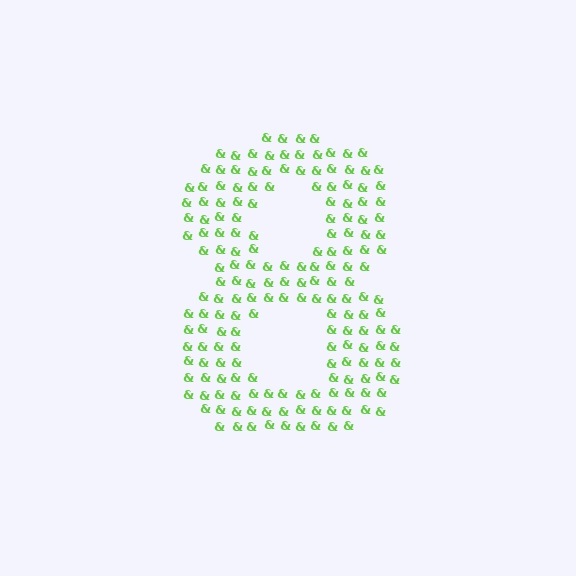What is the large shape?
The large shape is the digit 8.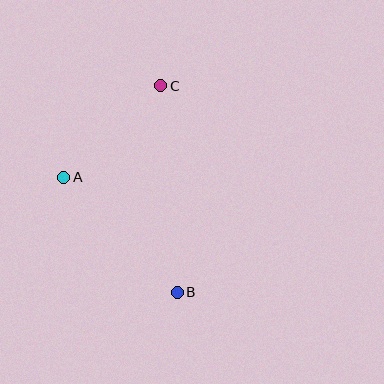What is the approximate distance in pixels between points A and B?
The distance between A and B is approximately 162 pixels.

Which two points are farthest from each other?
Points B and C are farthest from each other.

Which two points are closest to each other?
Points A and C are closest to each other.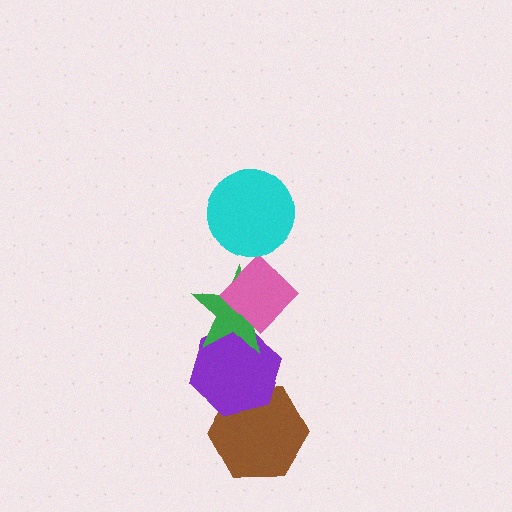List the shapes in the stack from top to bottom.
From top to bottom: the cyan circle, the pink diamond, the green star, the purple hexagon, the brown hexagon.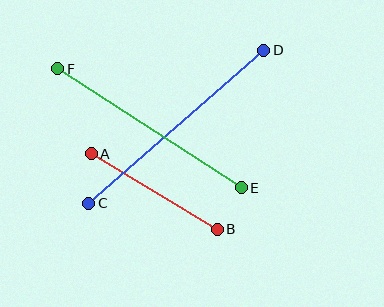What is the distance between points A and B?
The distance is approximately 147 pixels.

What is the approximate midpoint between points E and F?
The midpoint is at approximately (150, 128) pixels.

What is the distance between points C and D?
The distance is approximately 232 pixels.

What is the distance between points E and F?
The distance is approximately 219 pixels.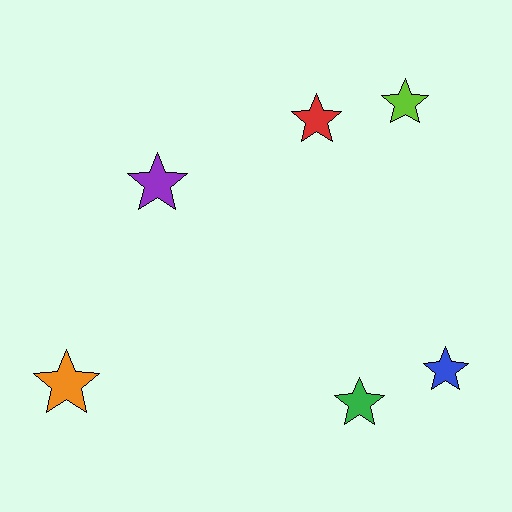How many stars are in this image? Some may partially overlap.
There are 6 stars.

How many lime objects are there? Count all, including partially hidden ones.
There is 1 lime object.